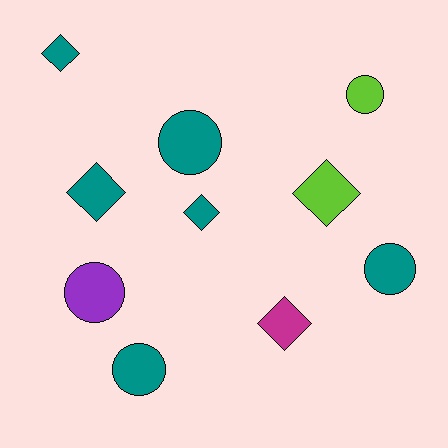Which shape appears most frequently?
Diamond, with 5 objects.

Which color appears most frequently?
Teal, with 6 objects.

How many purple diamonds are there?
There are no purple diamonds.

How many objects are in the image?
There are 10 objects.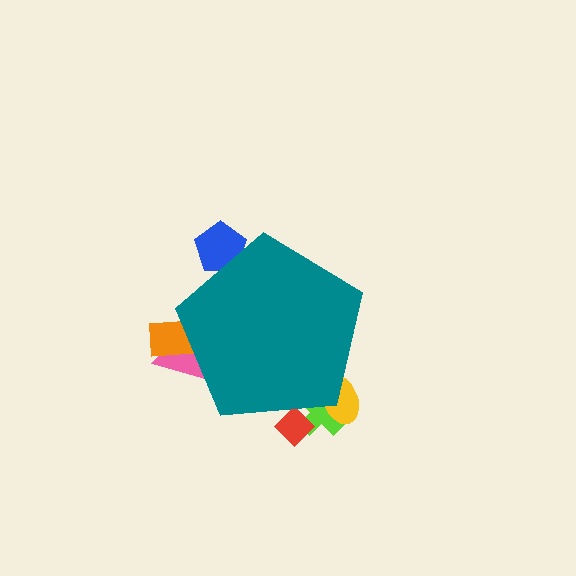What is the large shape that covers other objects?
A teal pentagon.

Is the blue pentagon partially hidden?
Yes, the blue pentagon is partially hidden behind the teal pentagon.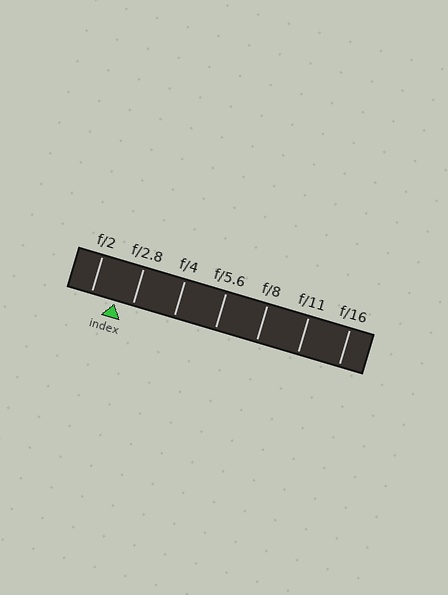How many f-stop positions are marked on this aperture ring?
There are 7 f-stop positions marked.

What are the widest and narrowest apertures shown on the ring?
The widest aperture shown is f/2 and the narrowest is f/16.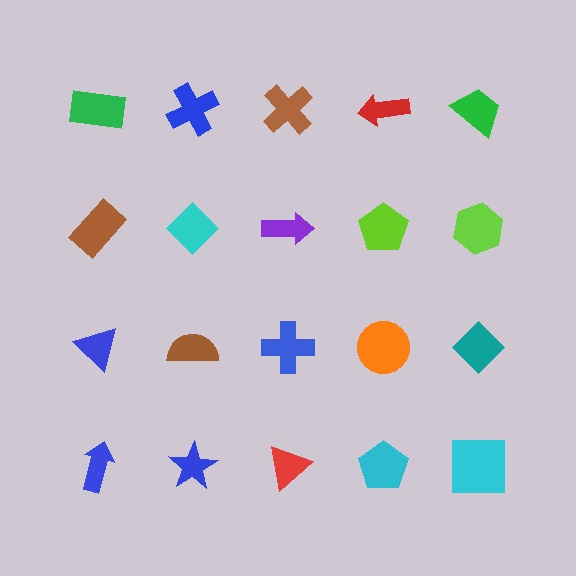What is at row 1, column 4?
A red arrow.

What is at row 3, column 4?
An orange circle.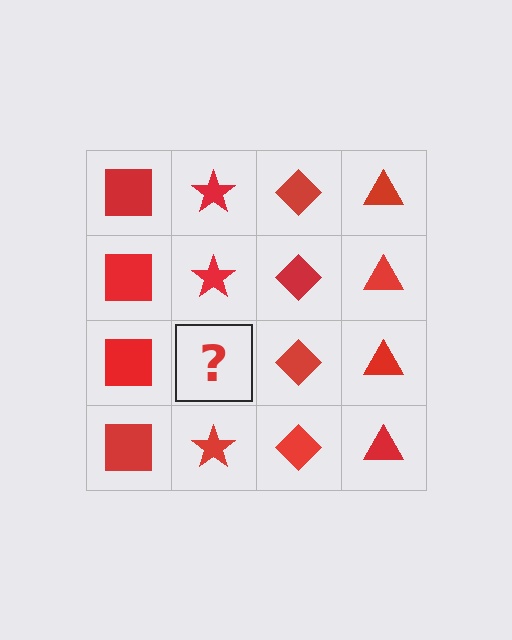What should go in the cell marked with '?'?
The missing cell should contain a red star.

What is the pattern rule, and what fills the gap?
The rule is that each column has a consistent shape. The gap should be filled with a red star.